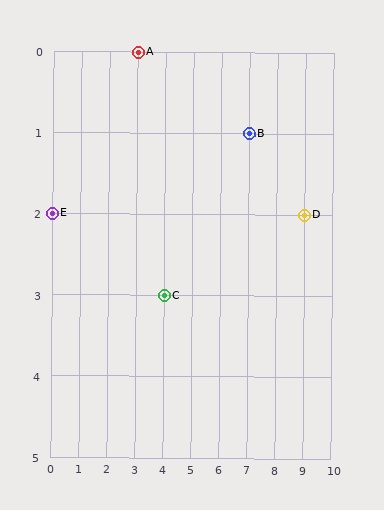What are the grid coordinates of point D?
Point D is at grid coordinates (9, 2).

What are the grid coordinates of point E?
Point E is at grid coordinates (0, 2).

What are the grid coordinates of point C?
Point C is at grid coordinates (4, 3).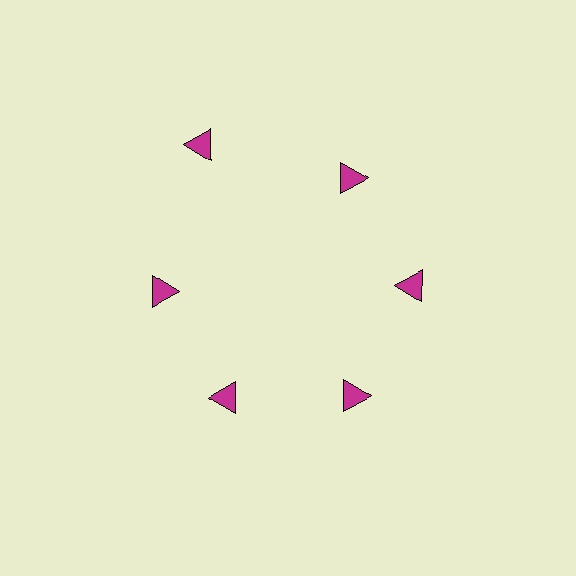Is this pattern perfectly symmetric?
No. The 6 magenta triangles are arranged in a ring, but one element near the 11 o'clock position is pushed outward from the center, breaking the 6-fold rotational symmetry.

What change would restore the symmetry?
The symmetry would be restored by moving it inward, back onto the ring so that all 6 triangles sit at equal angles and equal distance from the center.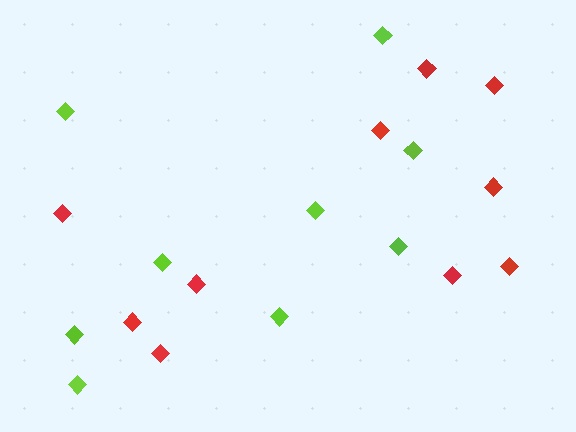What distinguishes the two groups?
There are 2 groups: one group of lime diamonds (9) and one group of red diamonds (10).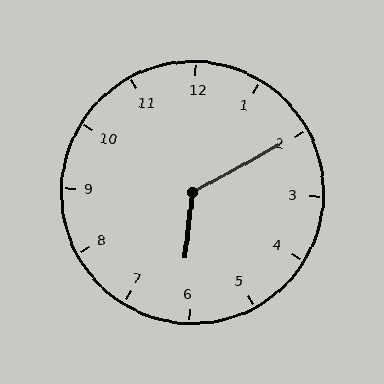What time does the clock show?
6:10.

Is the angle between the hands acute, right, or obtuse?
It is obtuse.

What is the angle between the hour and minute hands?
Approximately 125 degrees.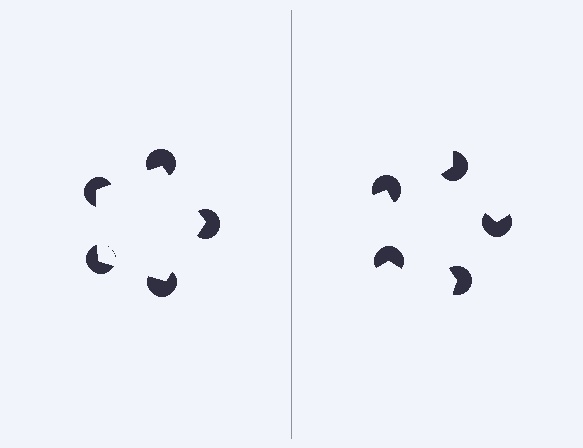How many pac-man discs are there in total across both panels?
10 — 5 on each side.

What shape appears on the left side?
An illusory pentagon.